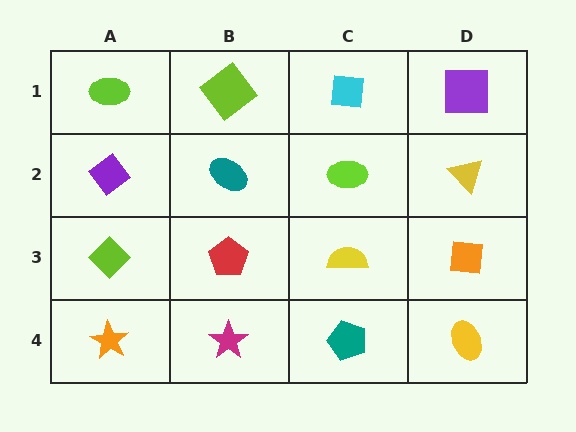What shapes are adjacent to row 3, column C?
A lime ellipse (row 2, column C), a teal pentagon (row 4, column C), a red pentagon (row 3, column B), an orange square (row 3, column D).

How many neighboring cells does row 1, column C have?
3.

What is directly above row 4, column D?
An orange square.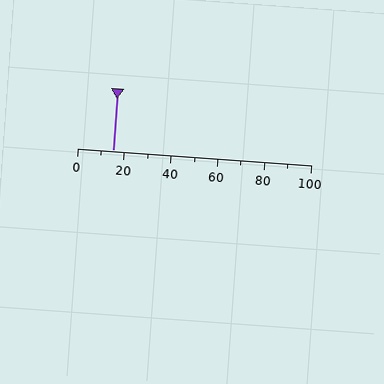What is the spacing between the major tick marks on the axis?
The major ticks are spaced 20 apart.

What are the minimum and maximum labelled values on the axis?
The axis runs from 0 to 100.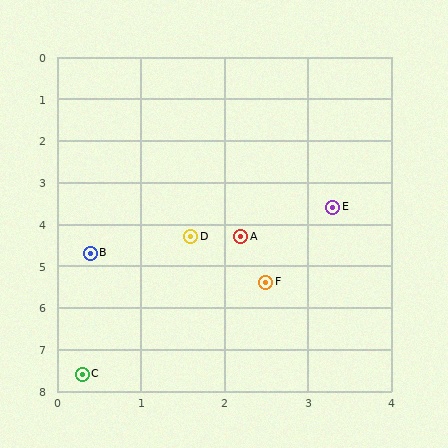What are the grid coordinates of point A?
Point A is at approximately (2.2, 4.3).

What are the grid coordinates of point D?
Point D is at approximately (1.6, 4.3).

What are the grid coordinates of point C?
Point C is at approximately (0.3, 7.6).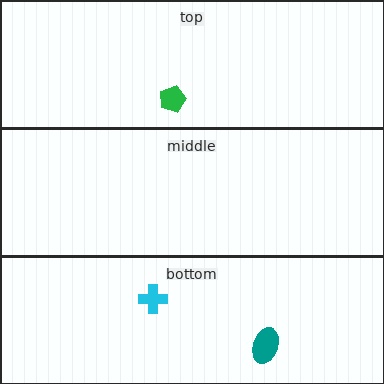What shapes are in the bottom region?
The teal ellipse, the cyan cross.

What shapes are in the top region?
The green pentagon.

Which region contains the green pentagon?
The top region.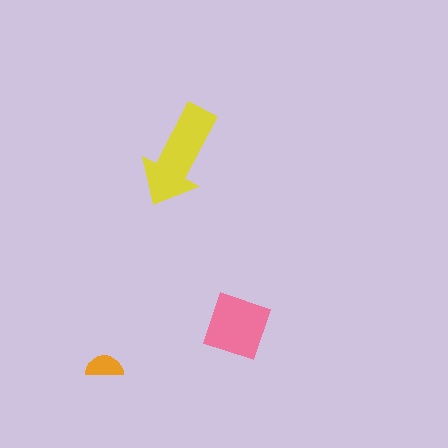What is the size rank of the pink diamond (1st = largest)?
2nd.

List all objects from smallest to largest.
The orange semicircle, the pink diamond, the yellow arrow.